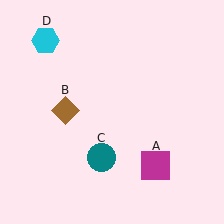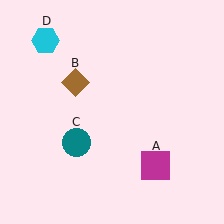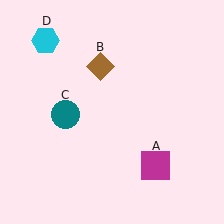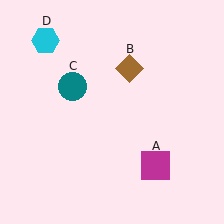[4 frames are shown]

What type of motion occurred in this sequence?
The brown diamond (object B), teal circle (object C) rotated clockwise around the center of the scene.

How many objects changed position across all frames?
2 objects changed position: brown diamond (object B), teal circle (object C).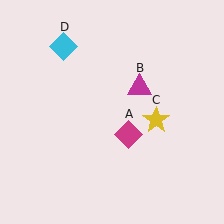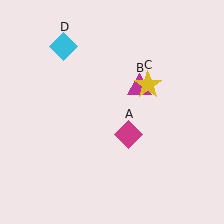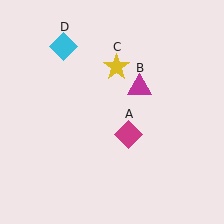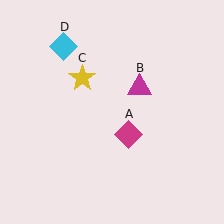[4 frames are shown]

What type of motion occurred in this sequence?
The yellow star (object C) rotated counterclockwise around the center of the scene.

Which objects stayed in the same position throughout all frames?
Magenta diamond (object A) and magenta triangle (object B) and cyan diamond (object D) remained stationary.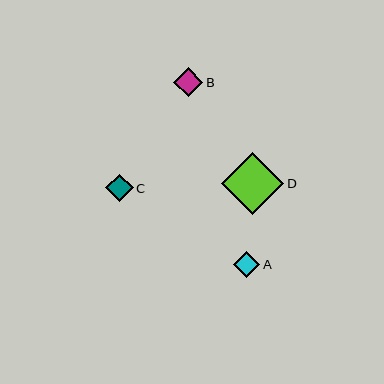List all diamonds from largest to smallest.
From largest to smallest: D, B, C, A.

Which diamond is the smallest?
Diamond A is the smallest with a size of approximately 26 pixels.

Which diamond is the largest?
Diamond D is the largest with a size of approximately 62 pixels.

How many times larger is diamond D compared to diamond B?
Diamond D is approximately 2.1 times the size of diamond B.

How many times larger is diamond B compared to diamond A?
Diamond B is approximately 1.1 times the size of diamond A.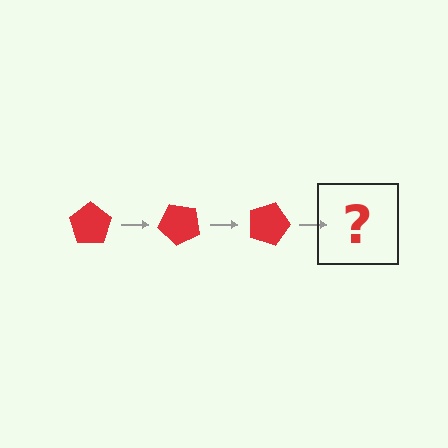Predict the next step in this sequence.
The next step is a red pentagon rotated 135 degrees.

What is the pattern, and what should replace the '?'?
The pattern is that the pentagon rotates 45 degrees each step. The '?' should be a red pentagon rotated 135 degrees.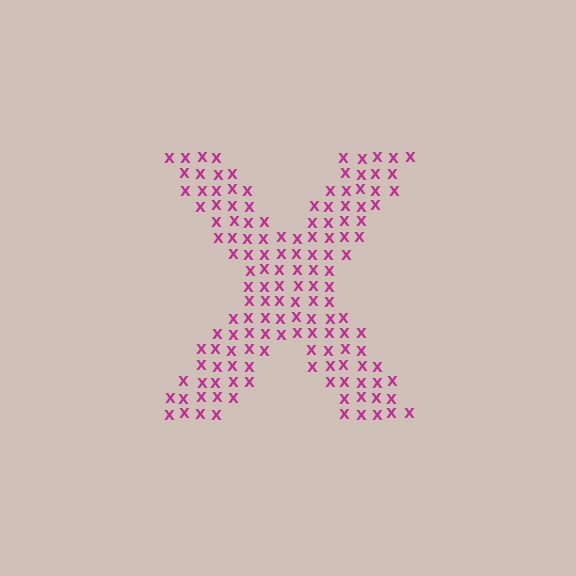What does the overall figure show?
The overall figure shows the letter X.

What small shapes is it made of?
It is made of small letter X's.